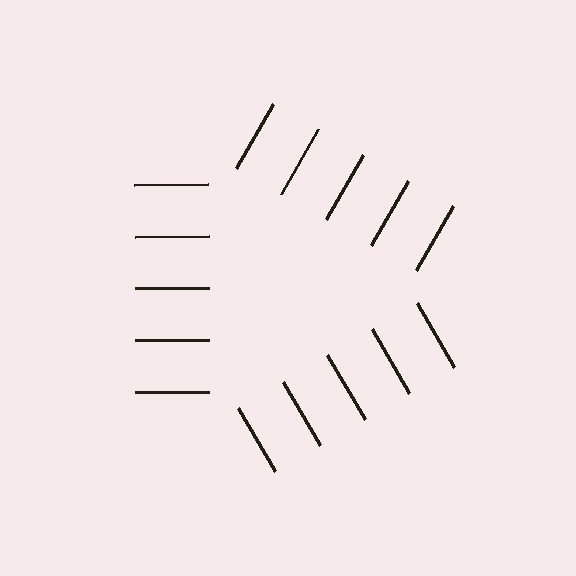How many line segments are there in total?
15 — 5 along each of the 3 edges.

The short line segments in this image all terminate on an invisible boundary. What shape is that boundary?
An illusory triangle — the line segments terminate on its edges but no continuous stroke is drawn.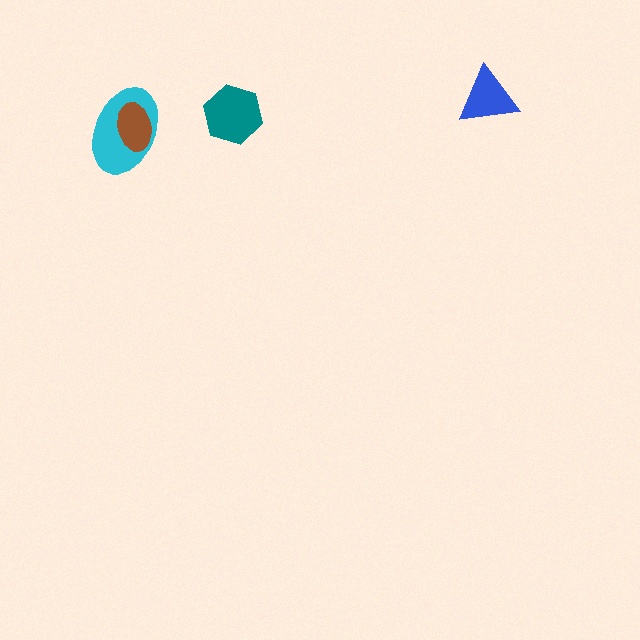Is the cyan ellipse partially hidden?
Yes, it is partially covered by another shape.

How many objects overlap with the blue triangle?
0 objects overlap with the blue triangle.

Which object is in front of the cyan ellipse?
The brown ellipse is in front of the cyan ellipse.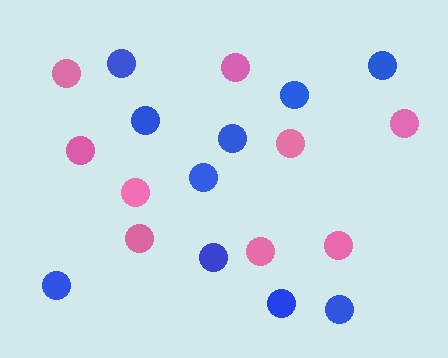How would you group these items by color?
There are 2 groups: one group of blue circles (10) and one group of pink circles (9).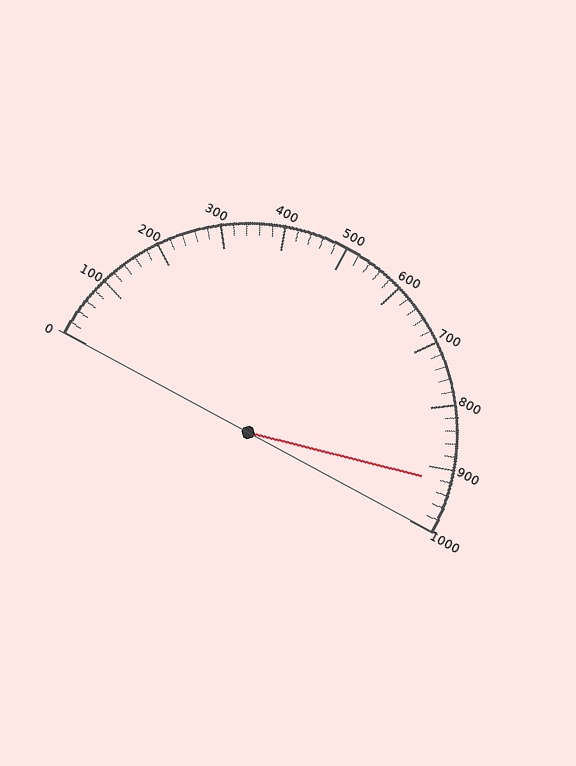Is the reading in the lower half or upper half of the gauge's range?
The reading is in the upper half of the range (0 to 1000).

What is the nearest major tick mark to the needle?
The nearest major tick mark is 900.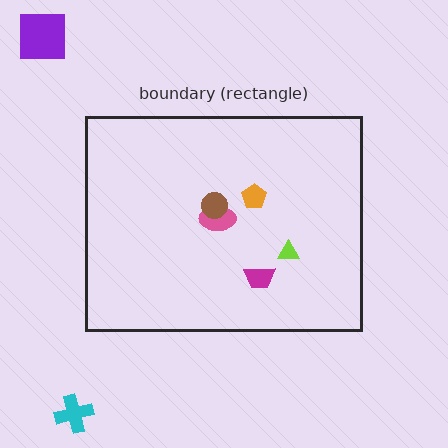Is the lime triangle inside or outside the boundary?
Inside.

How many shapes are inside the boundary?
5 inside, 2 outside.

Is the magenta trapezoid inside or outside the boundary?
Inside.